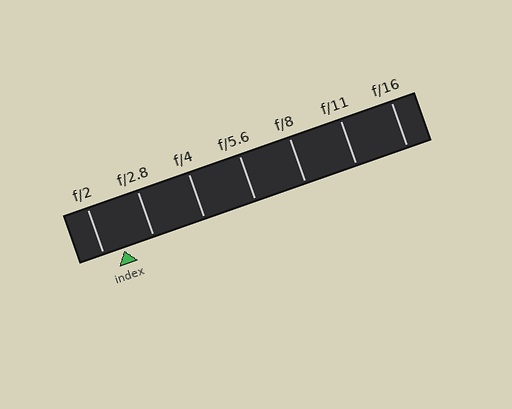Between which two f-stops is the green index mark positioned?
The index mark is between f/2 and f/2.8.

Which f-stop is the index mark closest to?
The index mark is closest to f/2.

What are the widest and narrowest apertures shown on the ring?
The widest aperture shown is f/2 and the narrowest is f/16.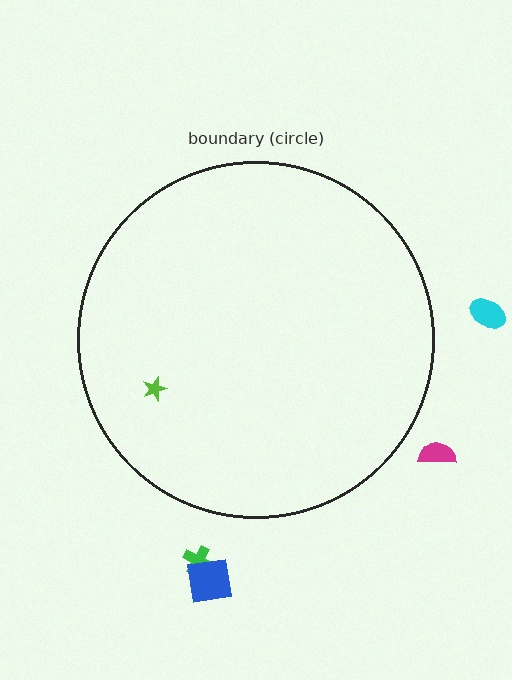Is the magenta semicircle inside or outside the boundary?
Outside.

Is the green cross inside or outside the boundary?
Outside.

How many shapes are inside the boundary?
1 inside, 4 outside.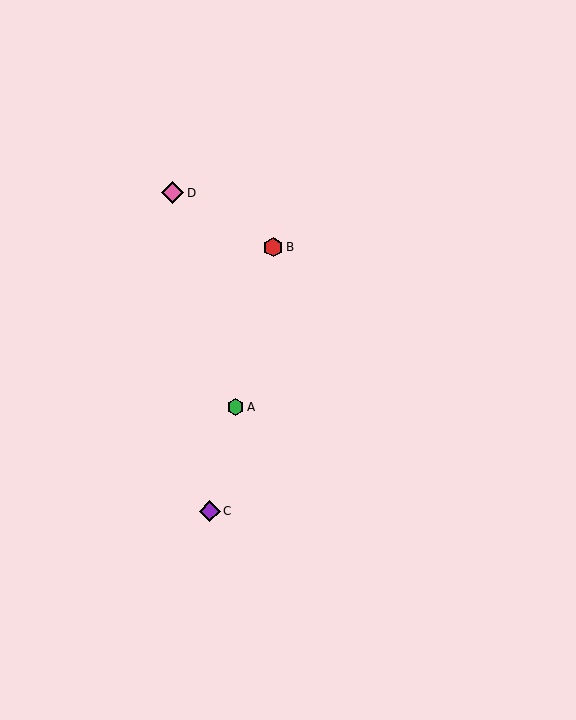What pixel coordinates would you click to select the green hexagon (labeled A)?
Click at (236, 407) to select the green hexagon A.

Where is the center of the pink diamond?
The center of the pink diamond is at (172, 193).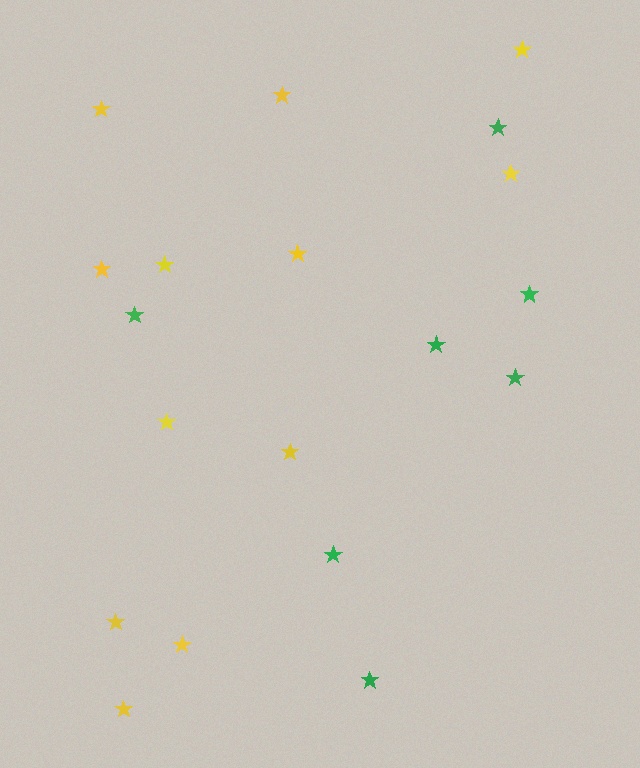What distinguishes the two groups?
There are 2 groups: one group of yellow stars (12) and one group of green stars (7).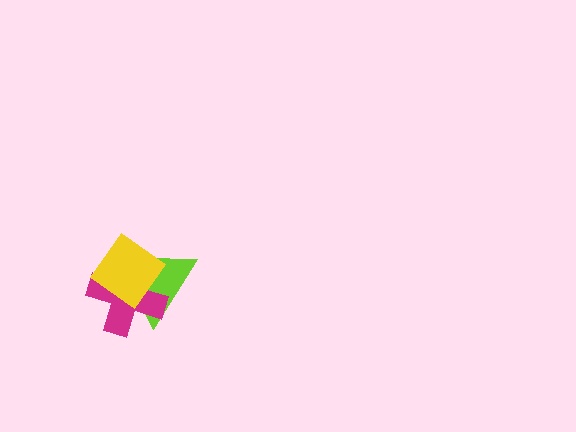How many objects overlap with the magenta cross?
2 objects overlap with the magenta cross.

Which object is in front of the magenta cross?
The yellow diamond is in front of the magenta cross.